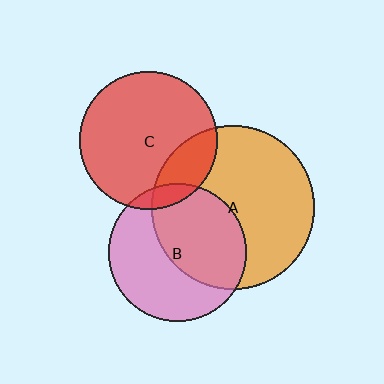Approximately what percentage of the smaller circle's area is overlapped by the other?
Approximately 10%.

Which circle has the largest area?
Circle A (orange).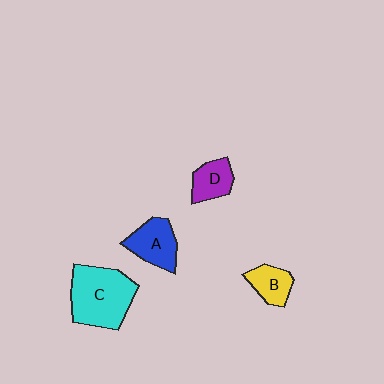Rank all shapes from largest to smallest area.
From largest to smallest: C (cyan), A (blue), D (purple), B (yellow).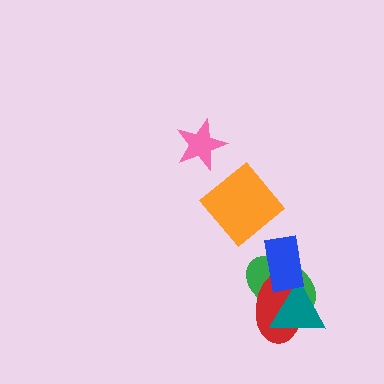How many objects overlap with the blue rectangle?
3 objects overlap with the blue rectangle.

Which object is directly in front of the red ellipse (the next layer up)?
The teal triangle is directly in front of the red ellipse.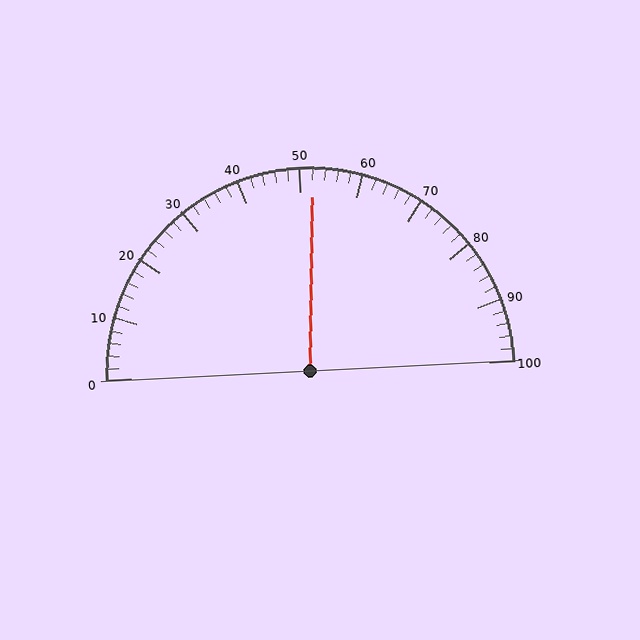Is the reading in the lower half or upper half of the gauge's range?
The reading is in the upper half of the range (0 to 100).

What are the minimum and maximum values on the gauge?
The gauge ranges from 0 to 100.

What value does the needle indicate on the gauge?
The needle indicates approximately 52.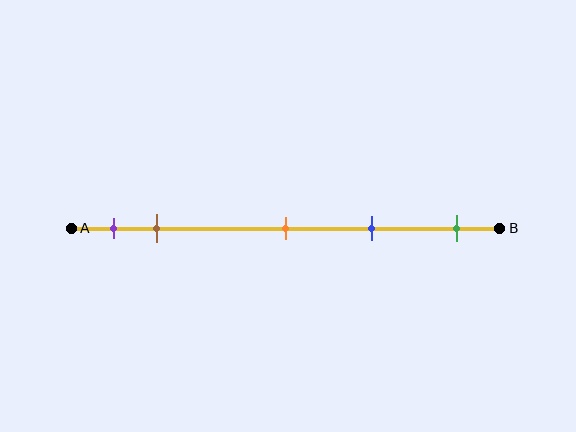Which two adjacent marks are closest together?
The purple and brown marks are the closest adjacent pair.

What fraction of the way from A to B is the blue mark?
The blue mark is approximately 70% (0.7) of the way from A to B.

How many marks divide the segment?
There are 5 marks dividing the segment.